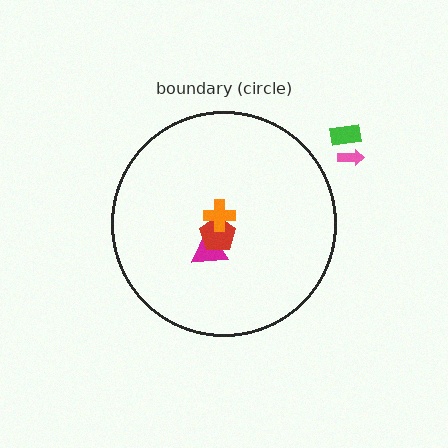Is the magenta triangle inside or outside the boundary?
Inside.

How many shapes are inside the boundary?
3 inside, 2 outside.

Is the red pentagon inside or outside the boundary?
Inside.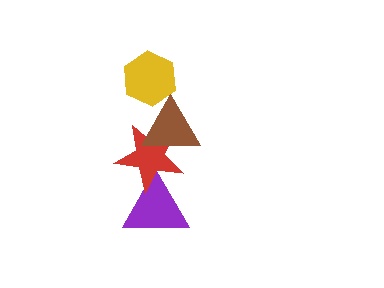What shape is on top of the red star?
The brown triangle is on top of the red star.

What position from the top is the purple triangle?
The purple triangle is 4th from the top.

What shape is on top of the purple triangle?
The red star is on top of the purple triangle.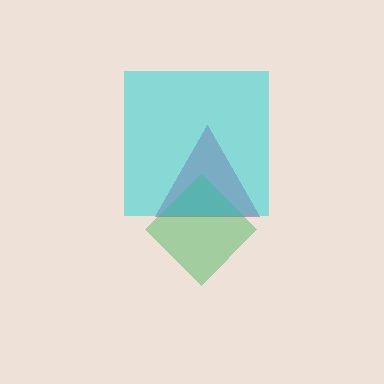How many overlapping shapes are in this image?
There are 3 overlapping shapes in the image.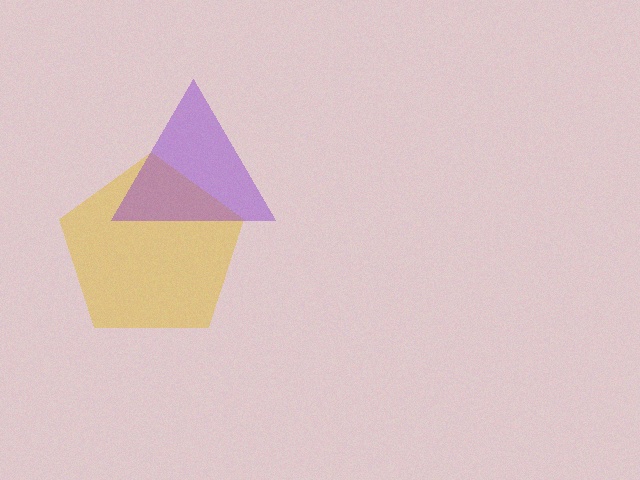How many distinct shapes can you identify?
There are 2 distinct shapes: a yellow pentagon, a purple triangle.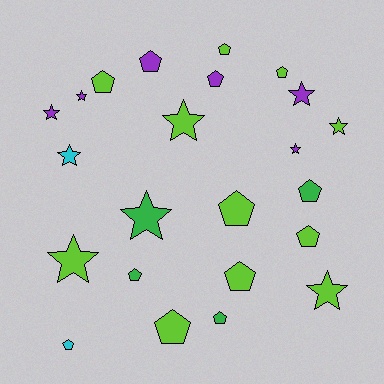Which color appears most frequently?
Lime, with 11 objects.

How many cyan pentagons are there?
There is 1 cyan pentagon.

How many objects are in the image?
There are 23 objects.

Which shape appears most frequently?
Pentagon, with 13 objects.